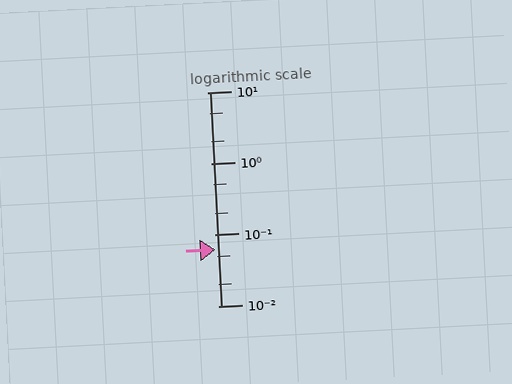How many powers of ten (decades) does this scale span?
The scale spans 3 decades, from 0.01 to 10.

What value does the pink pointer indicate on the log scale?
The pointer indicates approximately 0.062.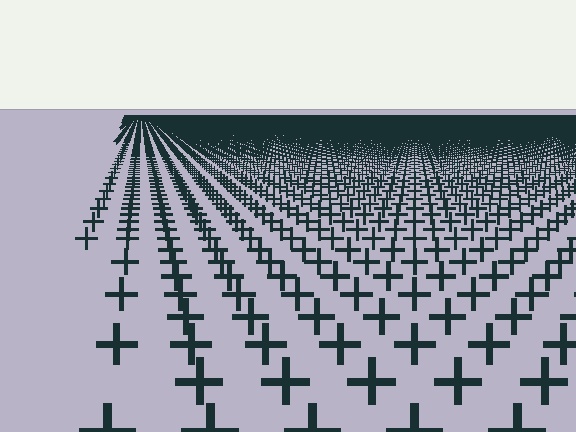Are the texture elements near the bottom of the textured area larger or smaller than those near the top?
Larger. Near the bottom, elements are closer to the viewer and appear at a bigger on-screen size.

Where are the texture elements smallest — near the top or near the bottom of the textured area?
Near the top.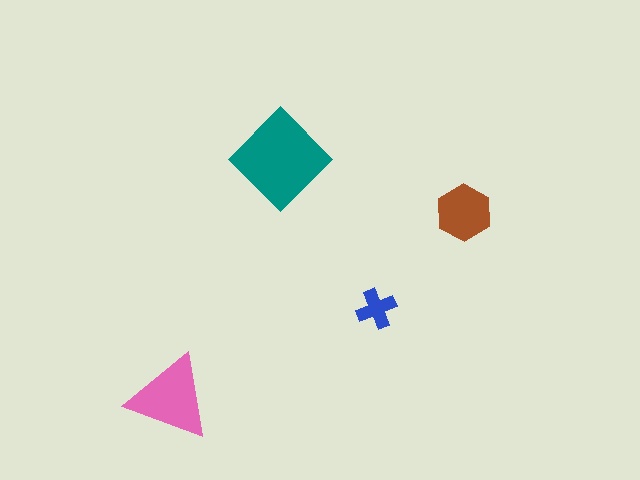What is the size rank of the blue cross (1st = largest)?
4th.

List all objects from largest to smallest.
The teal diamond, the pink triangle, the brown hexagon, the blue cross.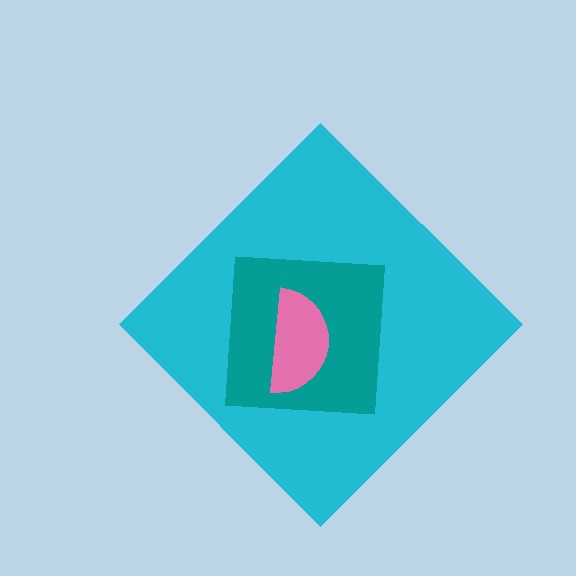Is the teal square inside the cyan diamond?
Yes.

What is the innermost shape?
The pink semicircle.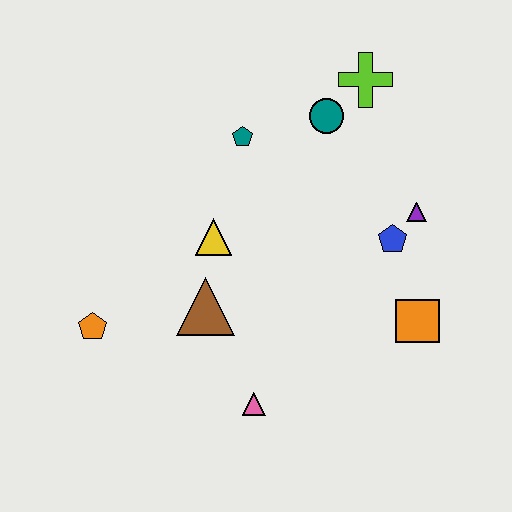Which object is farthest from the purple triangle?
The orange pentagon is farthest from the purple triangle.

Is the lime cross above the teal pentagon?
Yes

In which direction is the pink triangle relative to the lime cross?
The pink triangle is below the lime cross.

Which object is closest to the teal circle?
The lime cross is closest to the teal circle.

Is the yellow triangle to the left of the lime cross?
Yes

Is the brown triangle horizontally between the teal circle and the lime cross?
No